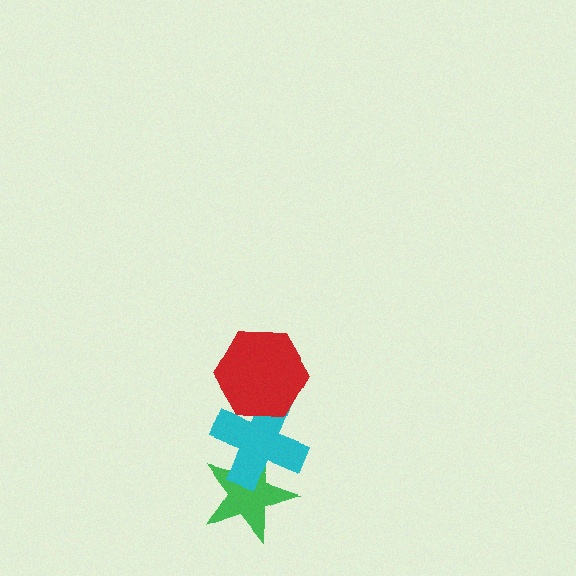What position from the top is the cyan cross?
The cyan cross is 2nd from the top.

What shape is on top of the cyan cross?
The red hexagon is on top of the cyan cross.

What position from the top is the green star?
The green star is 3rd from the top.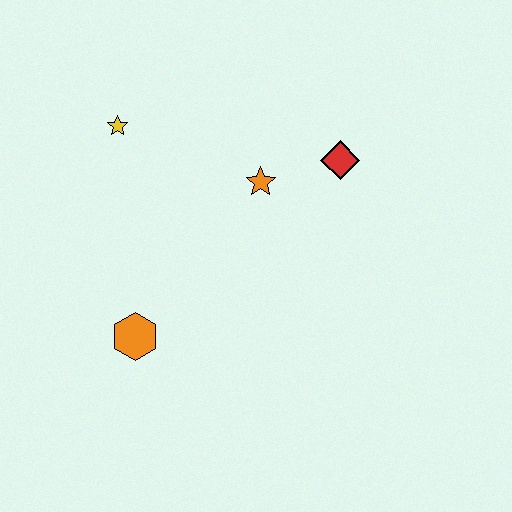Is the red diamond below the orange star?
No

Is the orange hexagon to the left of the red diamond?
Yes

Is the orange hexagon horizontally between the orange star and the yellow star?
Yes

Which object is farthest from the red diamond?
The orange hexagon is farthest from the red diamond.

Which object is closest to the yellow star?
The orange star is closest to the yellow star.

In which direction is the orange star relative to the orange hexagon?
The orange star is above the orange hexagon.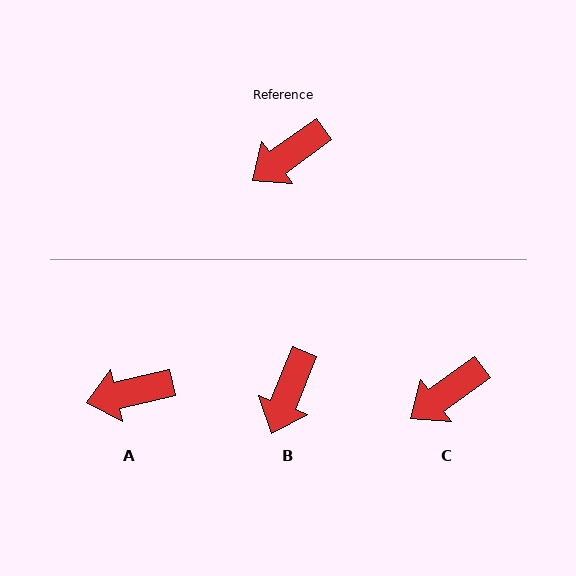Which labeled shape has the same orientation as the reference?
C.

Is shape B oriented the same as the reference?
No, it is off by about 32 degrees.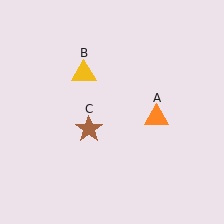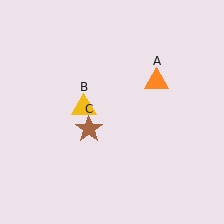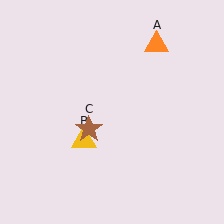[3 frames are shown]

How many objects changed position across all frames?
2 objects changed position: orange triangle (object A), yellow triangle (object B).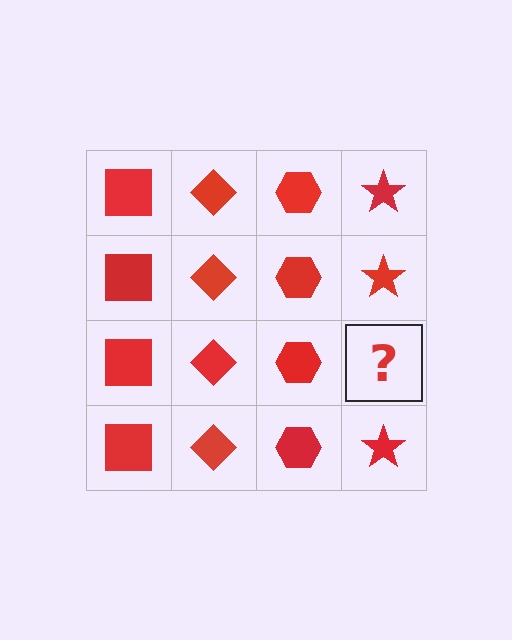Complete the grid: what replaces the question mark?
The question mark should be replaced with a red star.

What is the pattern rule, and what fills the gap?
The rule is that each column has a consistent shape. The gap should be filled with a red star.